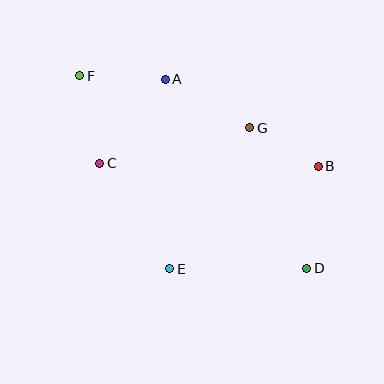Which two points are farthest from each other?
Points D and F are farthest from each other.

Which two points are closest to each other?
Points B and G are closest to each other.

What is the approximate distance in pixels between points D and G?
The distance between D and G is approximately 152 pixels.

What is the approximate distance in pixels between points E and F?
The distance between E and F is approximately 213 pixels.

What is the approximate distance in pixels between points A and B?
The distance between A and B is approximately 176 pixels.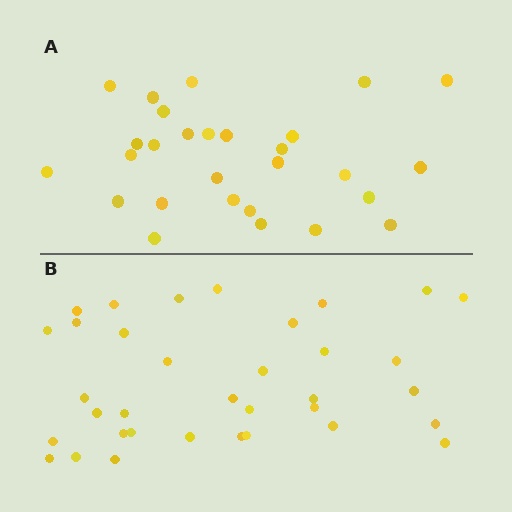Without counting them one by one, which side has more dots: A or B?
Region B (the bottom region) has more dots.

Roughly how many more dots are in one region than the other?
Region B has roughly 8 or so more dots than region A.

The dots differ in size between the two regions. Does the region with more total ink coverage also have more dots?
No. Region A has more total ink coverage because its dots are larger, but region B actually contains more individual dots. Total area can be misleading — the number of items is what matters here.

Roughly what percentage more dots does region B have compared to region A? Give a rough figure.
About 25% more.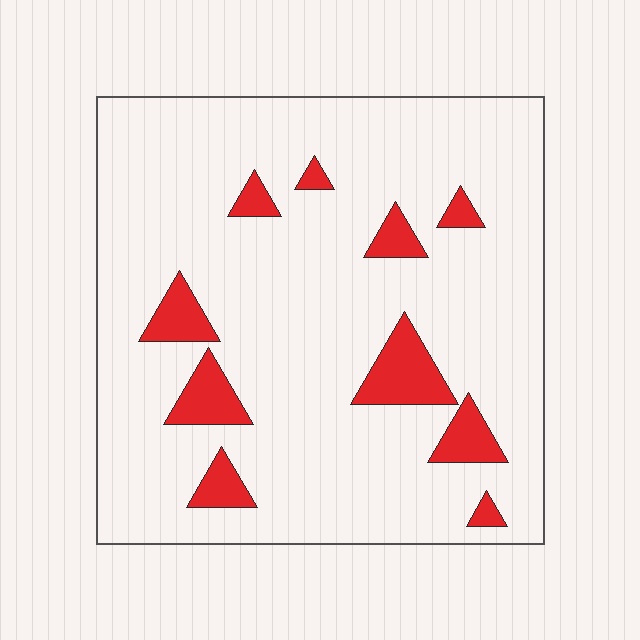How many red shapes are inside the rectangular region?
10.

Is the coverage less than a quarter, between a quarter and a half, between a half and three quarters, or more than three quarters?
Less than a quarter.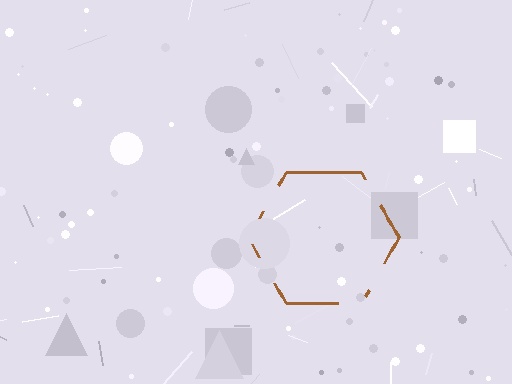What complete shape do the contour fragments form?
The contour fragments form a hexagon.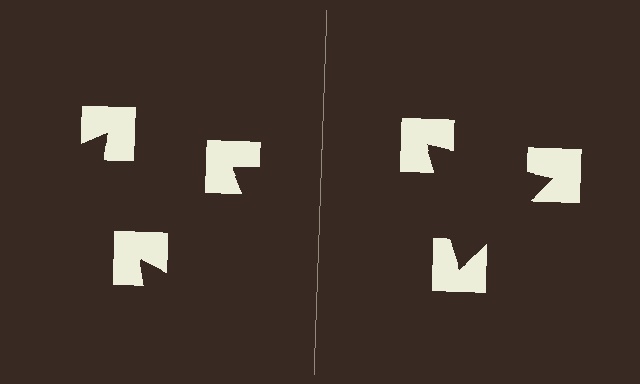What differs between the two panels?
The notched squares are positioned identically on both sides; only the wedge orientations differ. On the right they align to a triangle; on the left they are misaligned.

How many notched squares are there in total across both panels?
6 — 3 on each side.